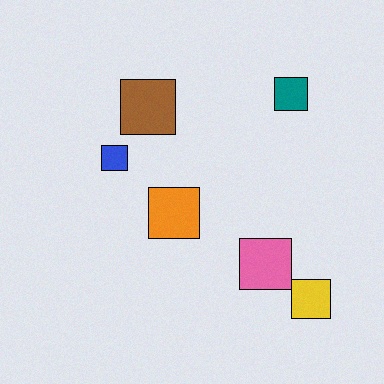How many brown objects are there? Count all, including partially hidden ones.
There is 1 brown object.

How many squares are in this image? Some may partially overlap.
There are 6 squares.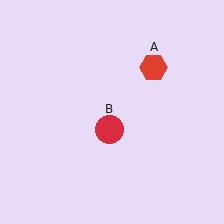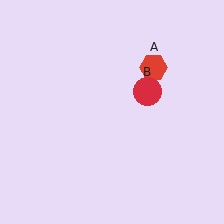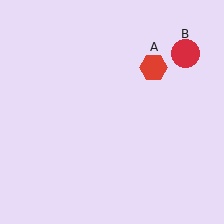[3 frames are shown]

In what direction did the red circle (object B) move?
The red circle (object B) moved up and to the right.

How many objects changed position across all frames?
1 object changed position: red circle (object B).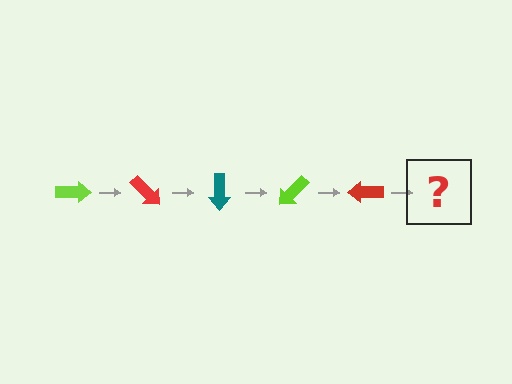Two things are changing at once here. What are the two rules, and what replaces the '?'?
The two rules are that it rotates 45 degrees each step and the color cycles through lime, red, and teal. The '?' should be a teal arrow, rotated 225 degrees from the start.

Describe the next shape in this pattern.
It should be a teal arrow, rotated 225 degrees from the start.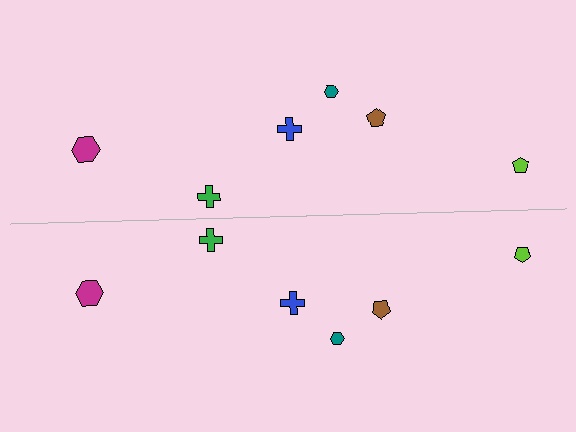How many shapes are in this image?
There are 12 shapes in this image.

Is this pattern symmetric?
Yes, this pattern has bilateral (reflection) symmetry.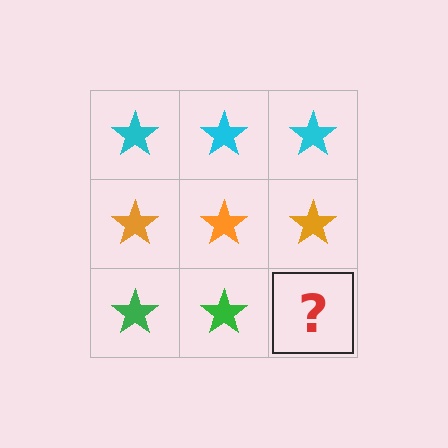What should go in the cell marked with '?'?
The missing cell should contain a green star.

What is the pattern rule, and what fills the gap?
The rule is that each row has a consistent color. The gap should be filled with a green star.